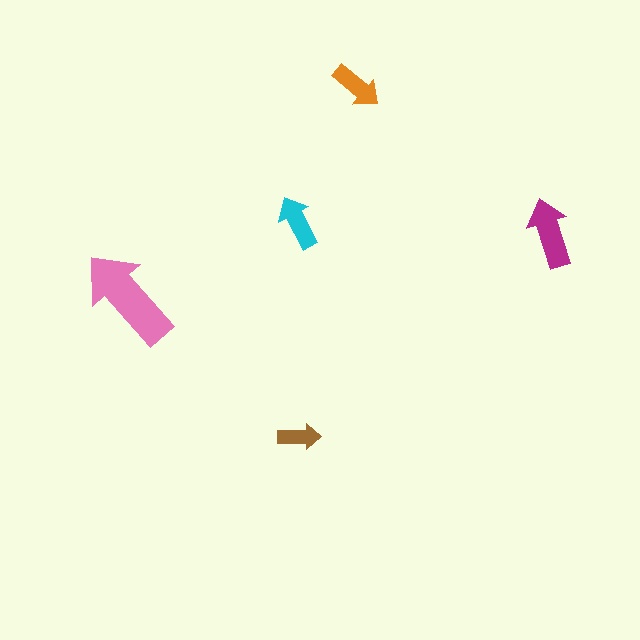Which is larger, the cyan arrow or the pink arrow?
The pink one.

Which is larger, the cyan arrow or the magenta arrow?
The magenta one.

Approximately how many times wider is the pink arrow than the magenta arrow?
About 1.5 times wider.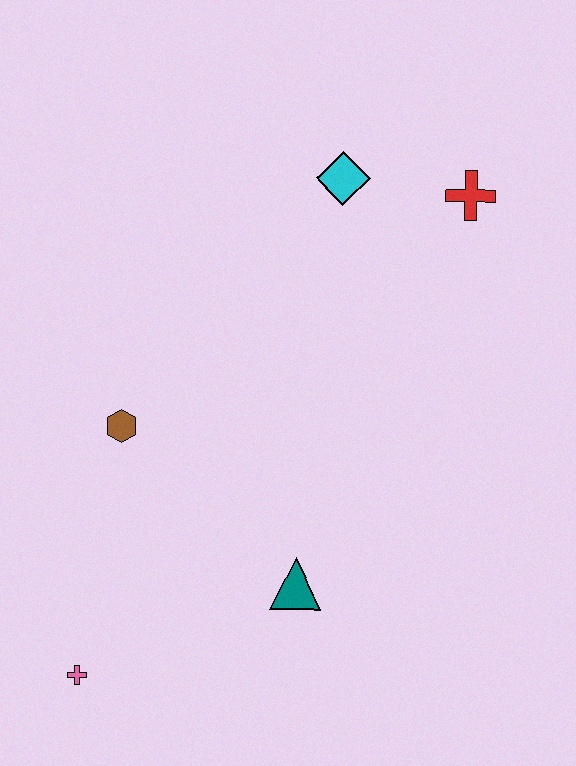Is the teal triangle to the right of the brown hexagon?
Yes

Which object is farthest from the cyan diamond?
The pink cross is farthest from the cyan diamond.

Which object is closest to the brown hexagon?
The teal triangle is closest to the brown hexagon.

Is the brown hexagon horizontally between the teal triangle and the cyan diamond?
No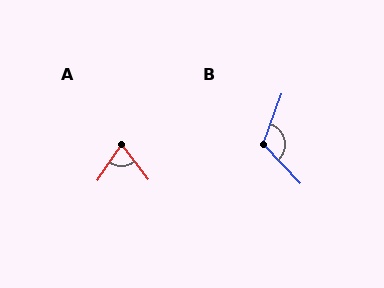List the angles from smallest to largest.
A (71°), B (116°).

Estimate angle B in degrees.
Approximately 116 degrees.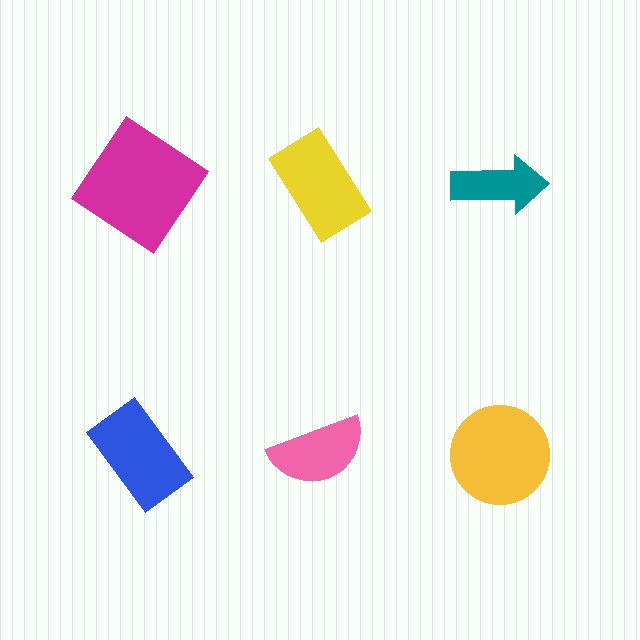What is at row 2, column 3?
A yellow circle.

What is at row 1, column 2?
A yellow rectangle.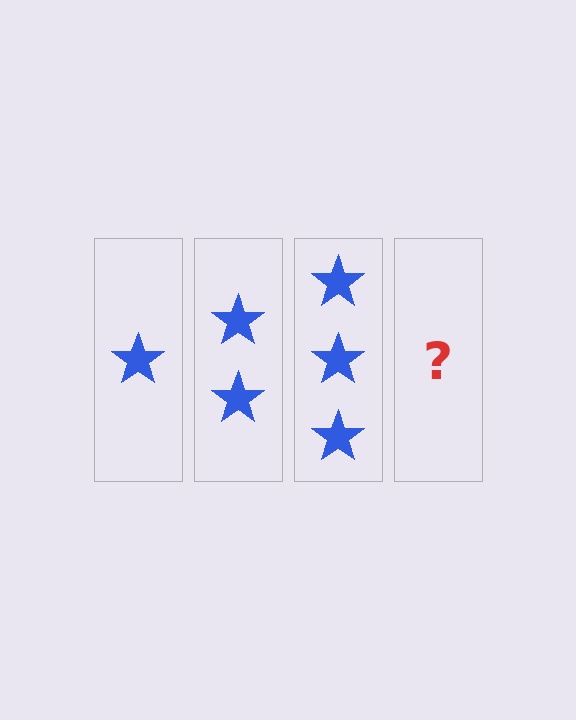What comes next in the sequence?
The next element should be 4 stars.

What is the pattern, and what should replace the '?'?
The pattern is that each step adds one more star. The '?' should be 4 stars.